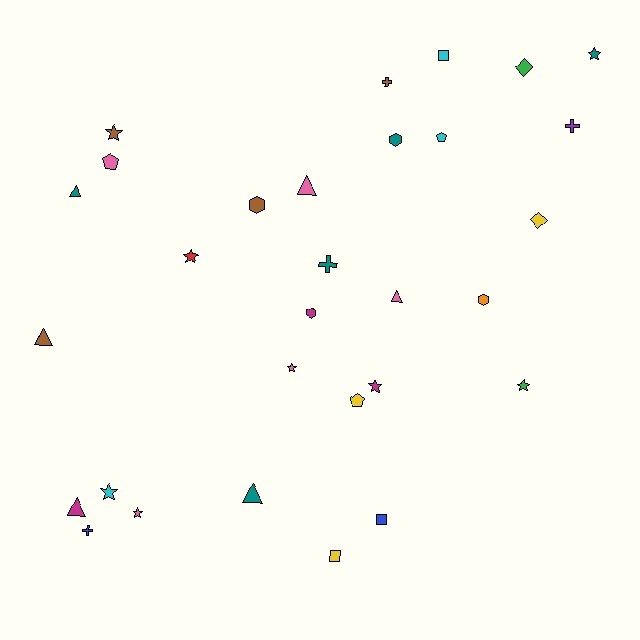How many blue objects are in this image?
There are 2 blue objects.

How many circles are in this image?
There are no circles.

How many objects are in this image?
There are 30 objects.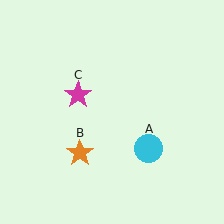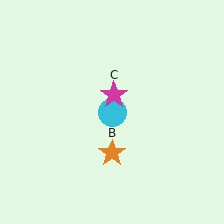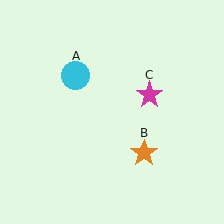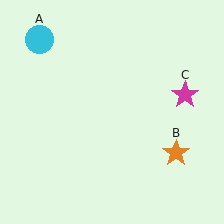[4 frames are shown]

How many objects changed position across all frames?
3 objects changed position: cyan circle (object A), orange star (object B), magenta star (object C).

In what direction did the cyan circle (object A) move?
The cyan circle (object A) moved up and to the left.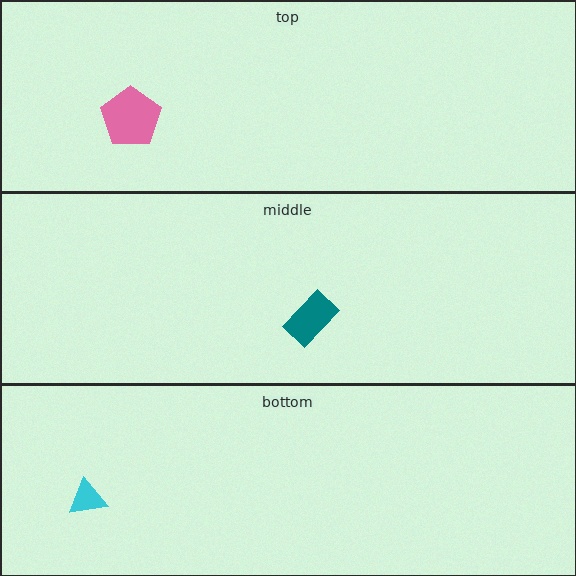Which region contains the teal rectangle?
The middle region.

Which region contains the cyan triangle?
The bottom region.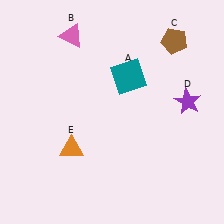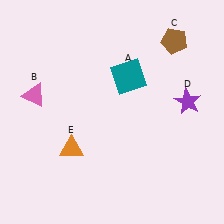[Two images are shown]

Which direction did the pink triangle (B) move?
The pink triangle (B) moved down.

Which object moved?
The pink triangle (B) moved down.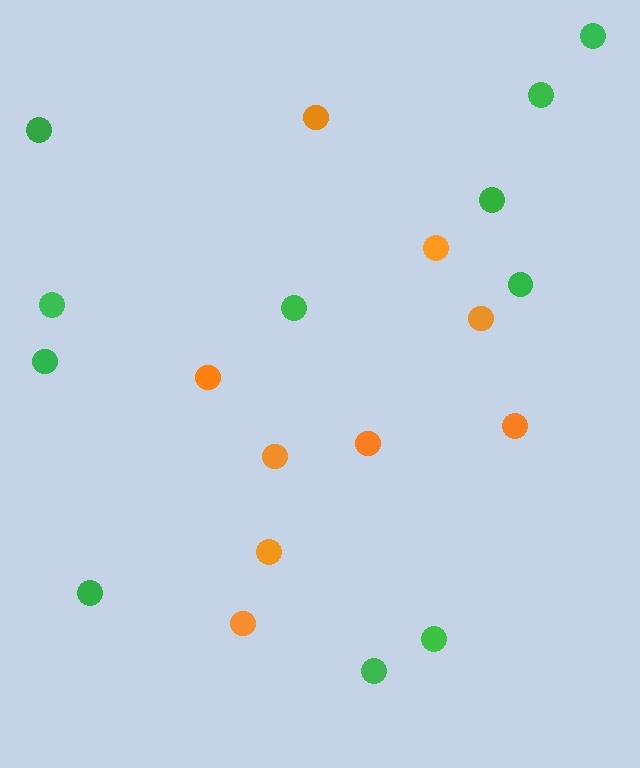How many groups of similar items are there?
There are 2 groups: one group of green circles (11) and one group of orange circles (9).